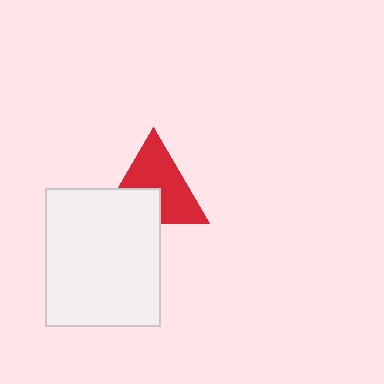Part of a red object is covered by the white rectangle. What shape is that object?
It is a triangle.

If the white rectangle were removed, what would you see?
You would see the complete red triangle.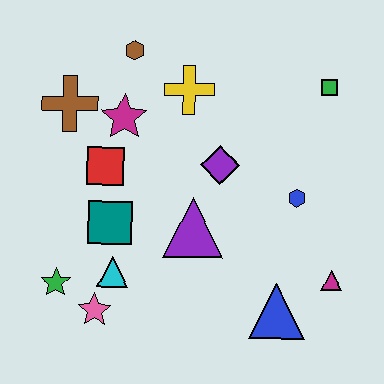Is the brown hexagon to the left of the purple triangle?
Yes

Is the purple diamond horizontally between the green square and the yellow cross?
Yes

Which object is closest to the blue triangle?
The magenta triangle is closest to the blue triangle.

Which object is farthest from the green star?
The green square is farthest from the green star.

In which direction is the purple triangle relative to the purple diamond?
The purple triangle is below the purple diamond.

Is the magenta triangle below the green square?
Yes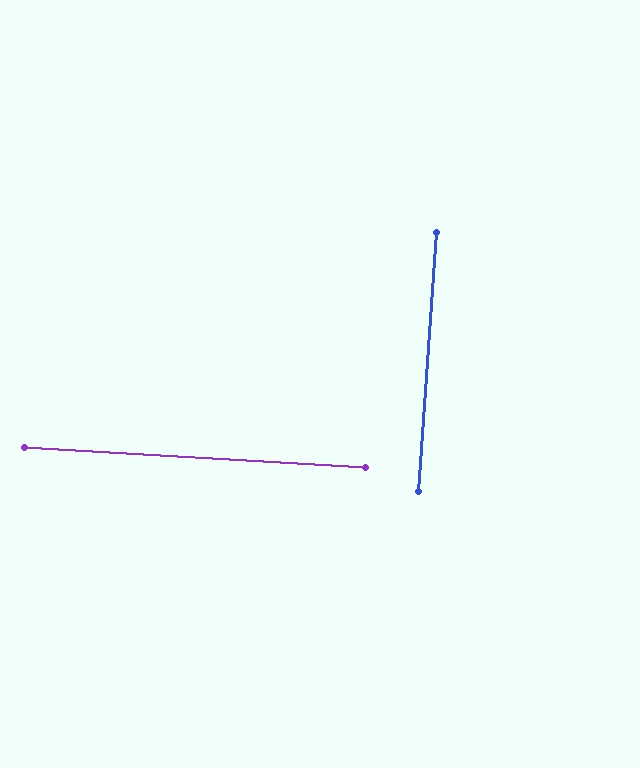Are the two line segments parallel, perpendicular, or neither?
Perpendicular — they meet at approximately 89°.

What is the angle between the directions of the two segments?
Approximately 89 degrees.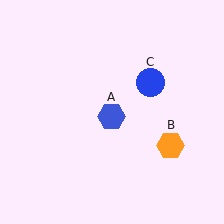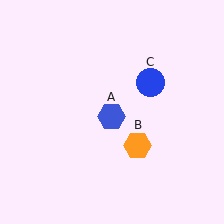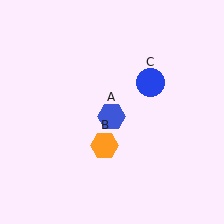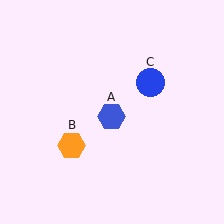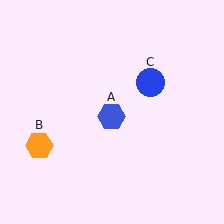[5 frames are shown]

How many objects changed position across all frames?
1 object changed position: orange hexagon (object B).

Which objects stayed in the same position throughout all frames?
Blue hexagon (object A) and blue circle (object C) remained stationary.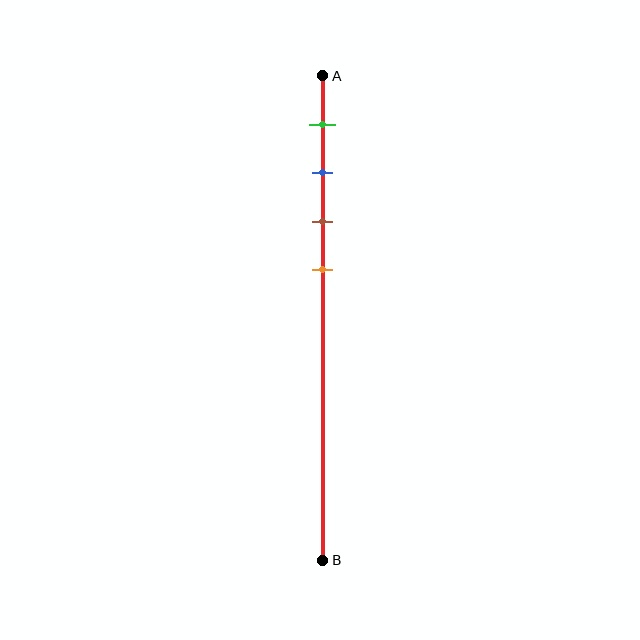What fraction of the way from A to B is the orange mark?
The orange mark is approximately 40% (0.4) of the way from A to B.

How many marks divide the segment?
There are 4 marks dividing the segment.